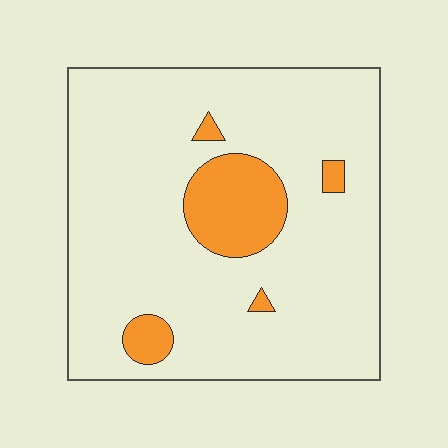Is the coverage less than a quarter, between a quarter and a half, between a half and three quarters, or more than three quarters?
Less than a quarter.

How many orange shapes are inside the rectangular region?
5.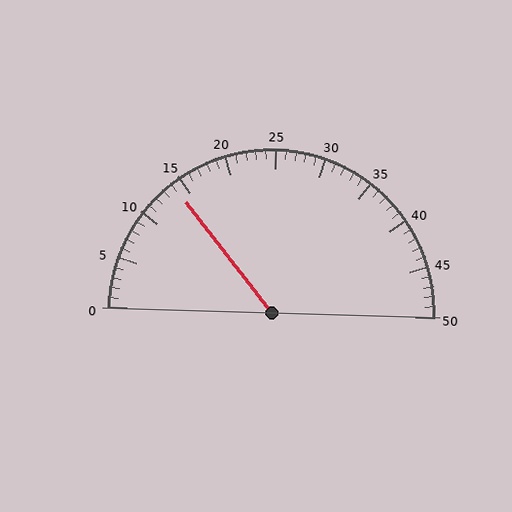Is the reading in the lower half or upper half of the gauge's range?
The reading is in the lower half of the range (0 to 50).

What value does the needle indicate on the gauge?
The needle indicates approximately 14.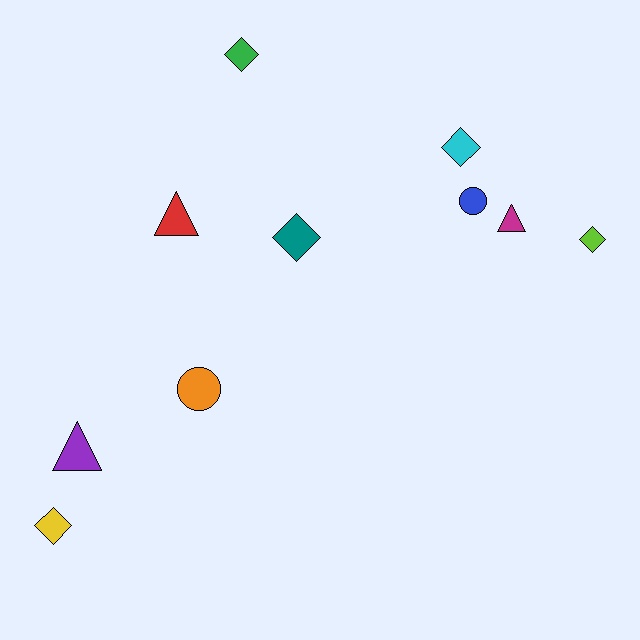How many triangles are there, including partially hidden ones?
There are 3 triangles.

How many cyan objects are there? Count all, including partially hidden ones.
There is 1 cyan object.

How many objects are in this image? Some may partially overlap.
There are 10 objects.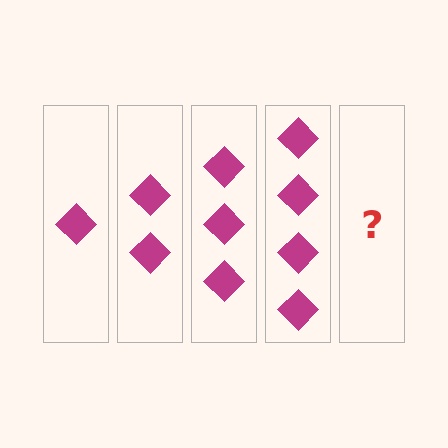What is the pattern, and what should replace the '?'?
The pattern is that each step adds one more diamond. The '?' should be 5 diamonds.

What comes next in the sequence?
The next element should be 5 diamonds.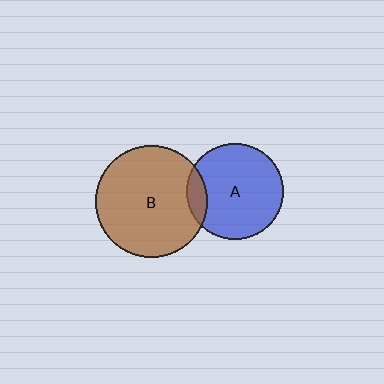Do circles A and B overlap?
Yes.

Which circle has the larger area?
Circle B (brown).